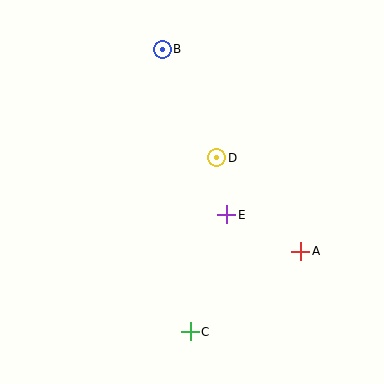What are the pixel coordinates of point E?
Point E is at (227, 215).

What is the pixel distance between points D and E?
The distance between D and E is 58 pixels.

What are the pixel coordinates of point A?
Point A is at (301, 251).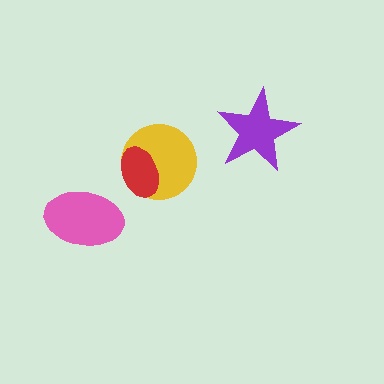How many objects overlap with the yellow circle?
1 object overlaps with the yellow circle.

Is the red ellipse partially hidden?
No, no other shape covers it.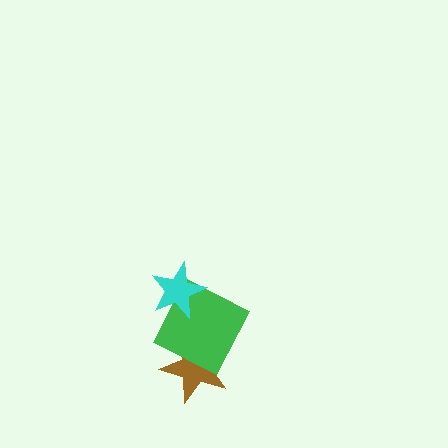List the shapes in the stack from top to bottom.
From top to bottom: the cyan star, the green square, the brown star.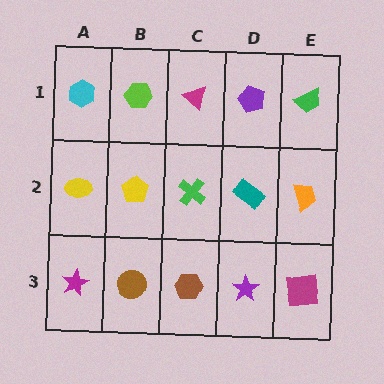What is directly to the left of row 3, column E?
A purple star.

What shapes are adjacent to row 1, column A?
A yellow ellipse (row 2, column A), a lime hexagon (row 1, column B).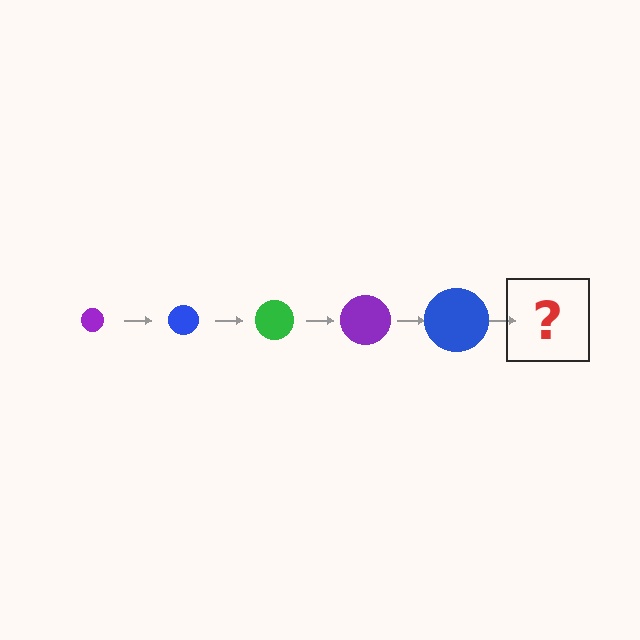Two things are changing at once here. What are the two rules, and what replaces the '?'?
The two rules are that the circle grows larger each step and the color cycles through purple, blue, and green. The '?' should be a green circle, larger than the previous one.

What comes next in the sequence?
The next element should be a green circle, larger than the previous one.